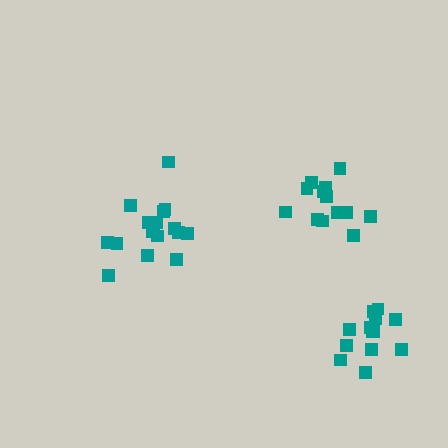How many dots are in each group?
Group 1: 17 dots, Group 2: 13 dots, Group 3: 13 dots (43 total).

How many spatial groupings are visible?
There are 3 spatial groupings.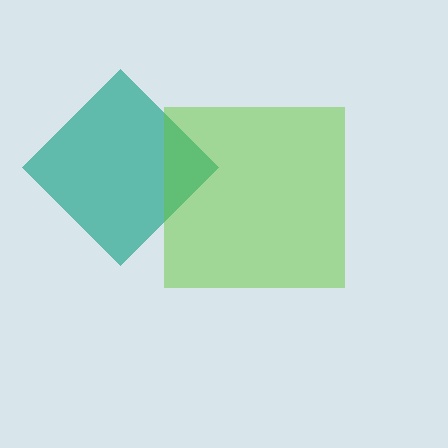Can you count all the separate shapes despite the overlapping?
Yes, there are 2 separate shapes.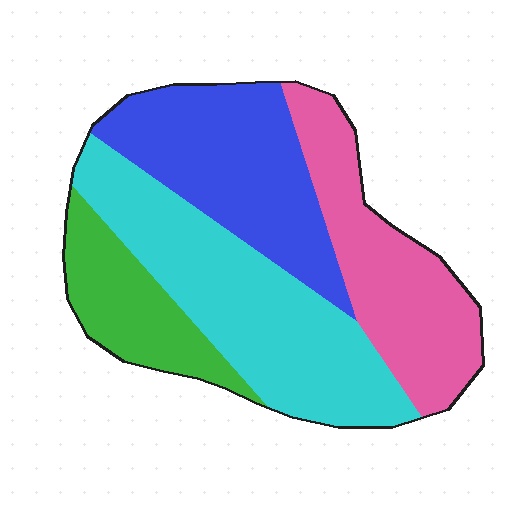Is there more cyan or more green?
Cyan.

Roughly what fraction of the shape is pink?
Pink takes up about one quarter (1/4) of the shape.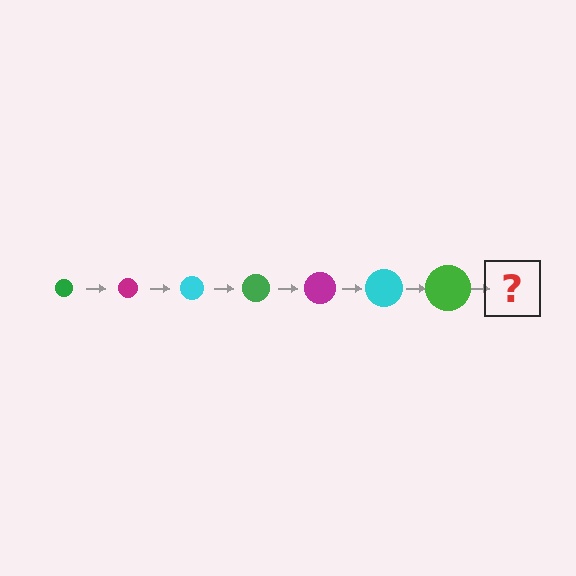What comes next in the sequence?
The next element should be a magenta circle, larger than the previous one.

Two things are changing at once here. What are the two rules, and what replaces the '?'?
The two rules are that the circle grows larger each step and the color cycles through green, magenta, and cyan. The '?' should be a magenta circle, larger than the previous one.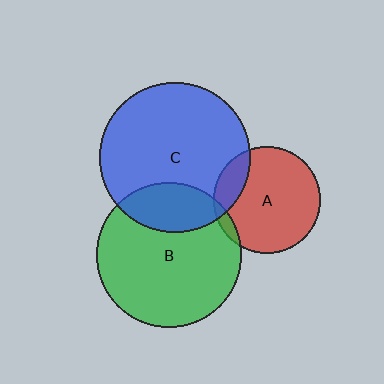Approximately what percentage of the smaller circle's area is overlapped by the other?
Approximately 25%.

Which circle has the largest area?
Circle C (blue).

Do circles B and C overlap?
Yes.